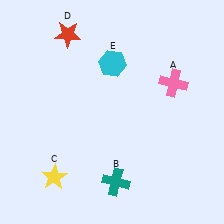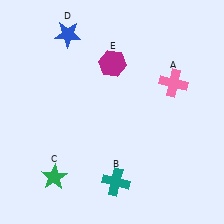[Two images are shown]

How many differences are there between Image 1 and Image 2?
There are 3 differences between the two images.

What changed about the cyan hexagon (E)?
In Image 1, E is cyan. In Image 2, it changed to magenta.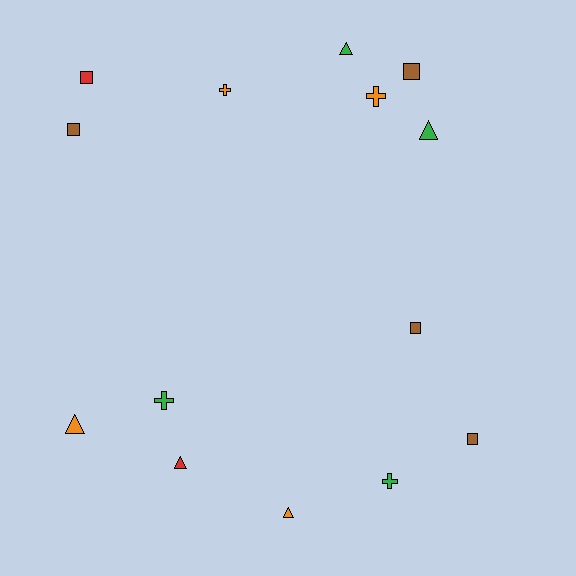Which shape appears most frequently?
Square, with 5 objects.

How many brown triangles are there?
There are no brown triangles.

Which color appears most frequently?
Orange, with 4 objects.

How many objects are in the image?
There are 14 objects.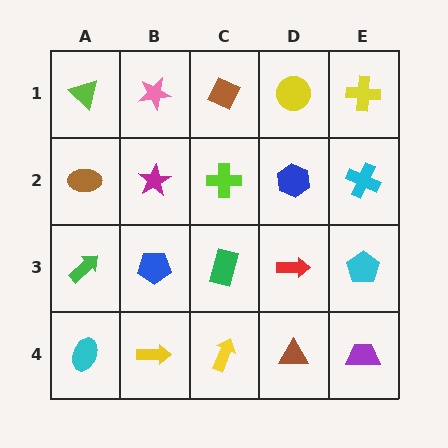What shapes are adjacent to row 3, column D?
A blue hexagon (row 2, column D), a brown triangle (row 4, column D), a green rectangle (row 3, column C), a cyan pentagon (row 3, column E).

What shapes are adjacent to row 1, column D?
A blue hexagon (row 2, column D), a brown diamond (row 1, column C), a yellow cross (row 1, column E).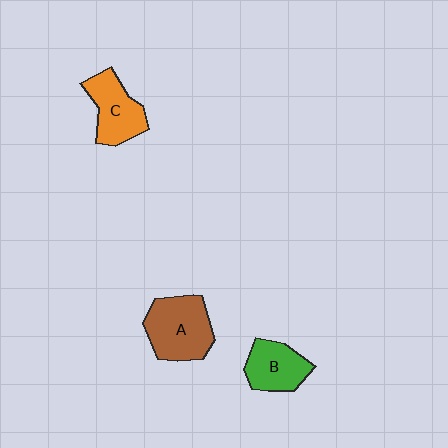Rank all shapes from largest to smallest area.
From largest to smallest: A (brown), C (orange), B (green).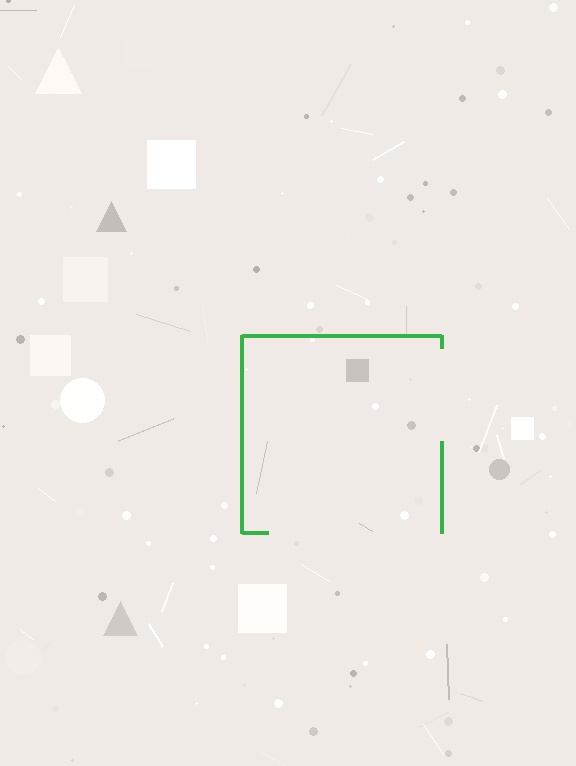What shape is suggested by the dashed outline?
The dashed outline suggests a square.